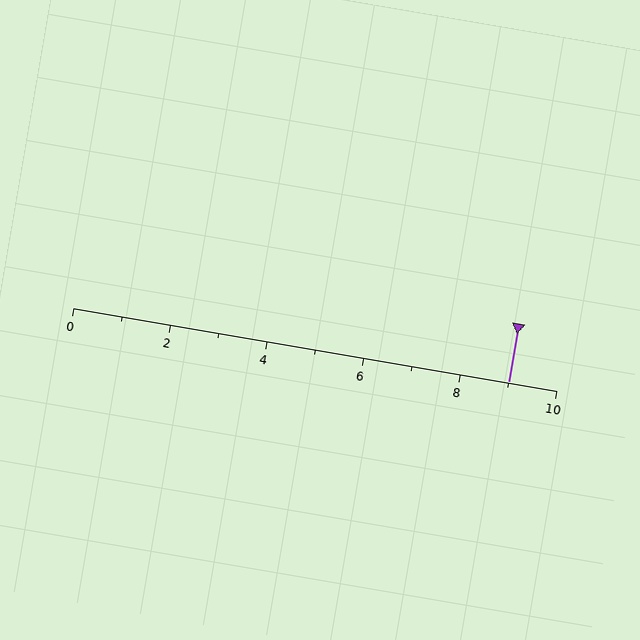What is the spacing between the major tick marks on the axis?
The major ticks are spaced 2 apart.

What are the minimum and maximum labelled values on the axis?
The axis runs from 0 to 10.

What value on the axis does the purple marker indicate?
The marker indicates approximately 9.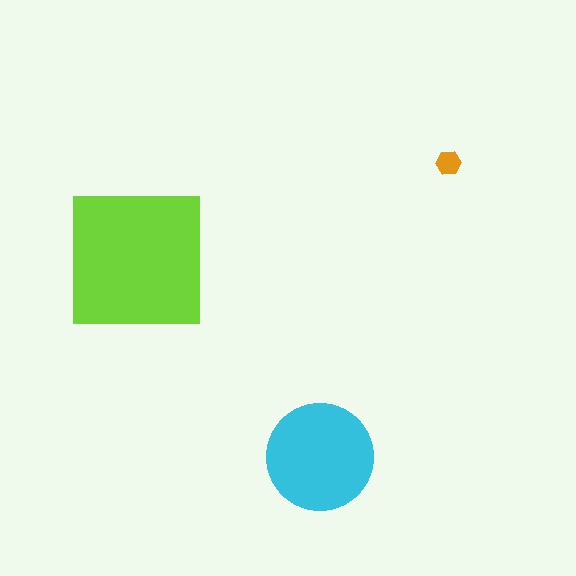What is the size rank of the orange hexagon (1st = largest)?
3rd.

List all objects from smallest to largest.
The orange hexagon, the cyan circle, the lime square.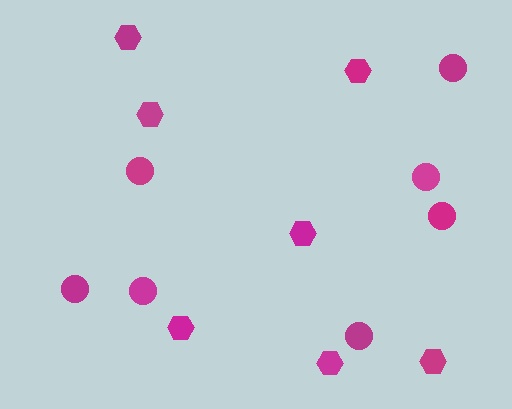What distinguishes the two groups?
There are 2 groups: one group of circles (7) and one group of hexagons (7).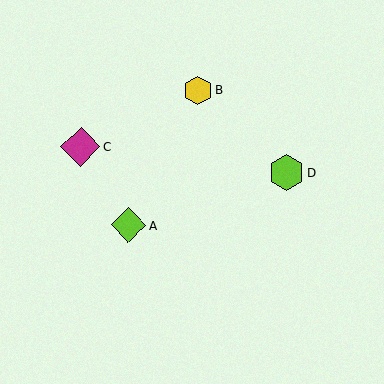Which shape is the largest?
The magenta diamond (labeled C) is the largest.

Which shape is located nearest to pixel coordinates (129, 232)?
The lime diamond (labeled A) at (128, 225) is nearest to that location.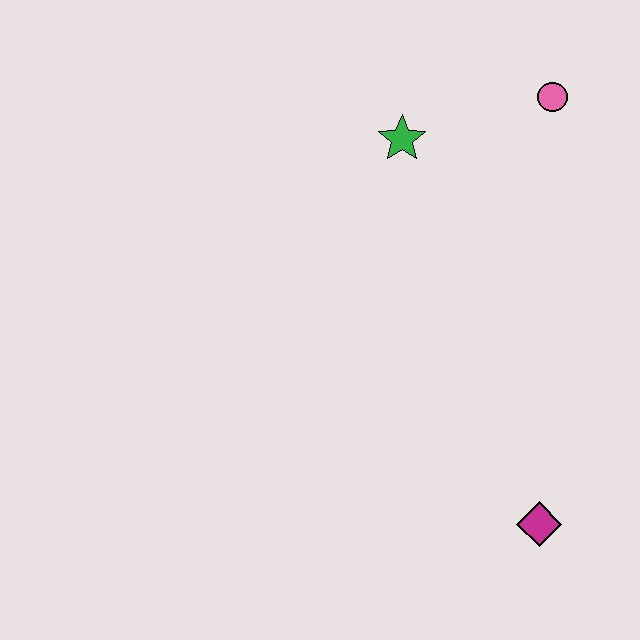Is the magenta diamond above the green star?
No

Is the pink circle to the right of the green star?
Yes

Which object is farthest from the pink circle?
The magenta diamond is farthest from the pink circle.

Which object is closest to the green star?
The pink circle is closest to the green star.